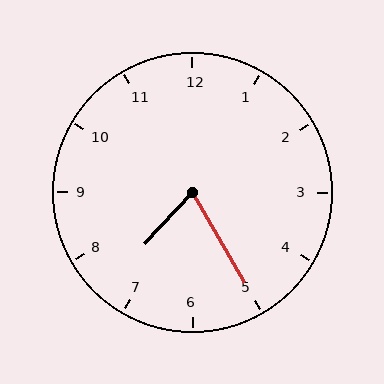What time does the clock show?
7:25.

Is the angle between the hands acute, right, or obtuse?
It is acute.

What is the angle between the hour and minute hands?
Approximately 72 degrees.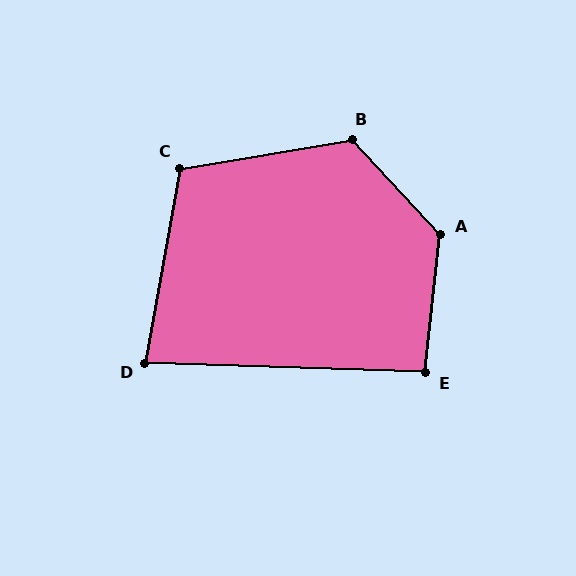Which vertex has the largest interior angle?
A, at approximately 131 degrees.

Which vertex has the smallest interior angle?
D, at approximately 82 degrees.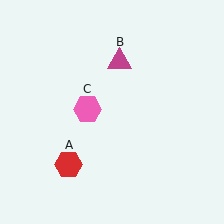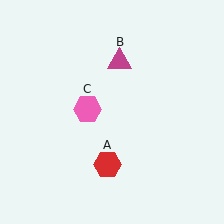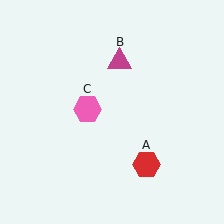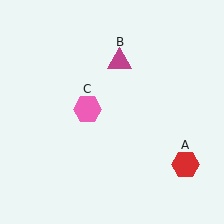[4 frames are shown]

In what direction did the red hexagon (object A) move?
The red hexagon (object A) moved right.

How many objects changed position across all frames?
1 object changed position: red hexagon (object A).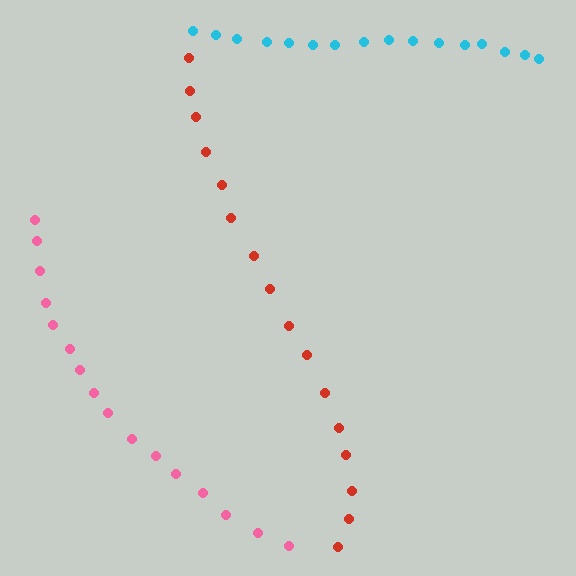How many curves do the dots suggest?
There are 3 distinct paths.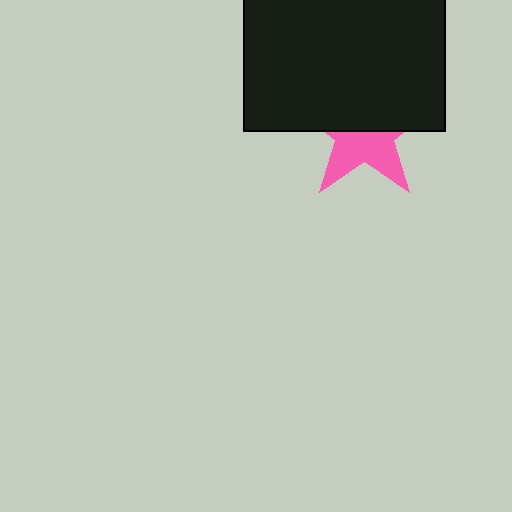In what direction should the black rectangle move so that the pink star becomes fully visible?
The black rectangle should move up. That is the shortest direction to clear the overlap and leave the pink star fully visible.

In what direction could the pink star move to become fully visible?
The pink star could move down. That would shift it out from behind the black rectangle entirely.